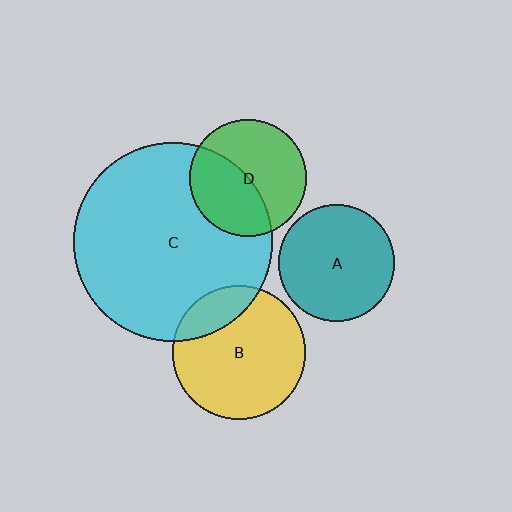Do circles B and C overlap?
Yes.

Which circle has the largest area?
Circle C (cyan).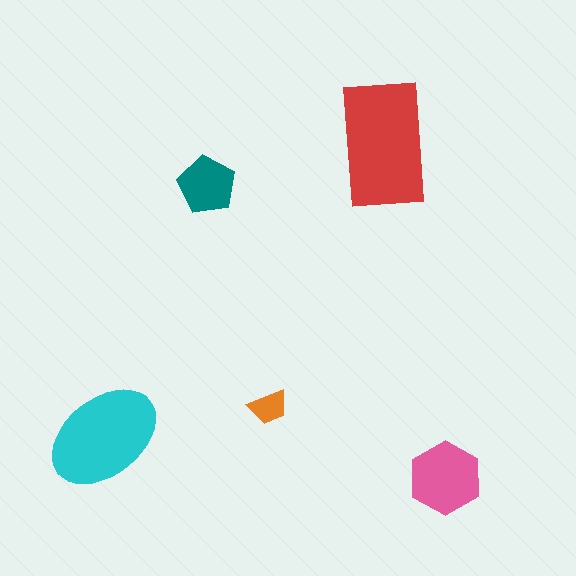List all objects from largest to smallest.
The red rectangle, the cyan ellipse, the pink hexagon, the teal pentagon, the orange trapezoid.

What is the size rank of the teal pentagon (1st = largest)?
4th.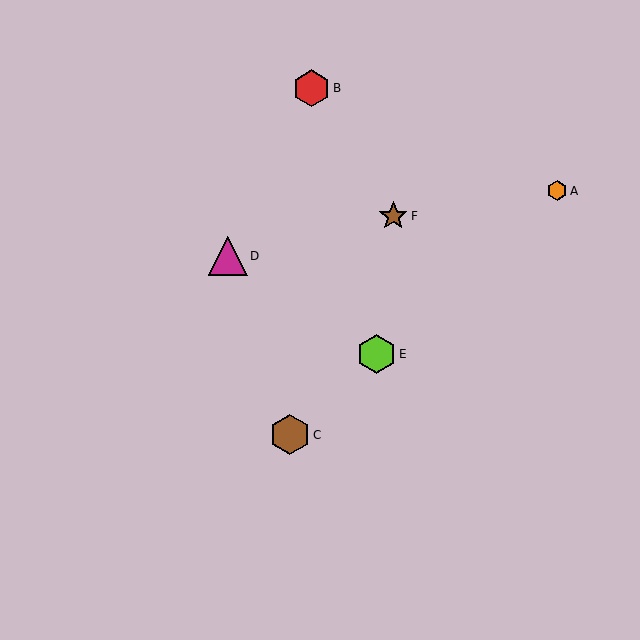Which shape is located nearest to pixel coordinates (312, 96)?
The red hexagon (labeled B) at (312, 88) is nearest to that location.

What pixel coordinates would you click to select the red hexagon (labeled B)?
Click at (312, 88) to select the red hexagon B.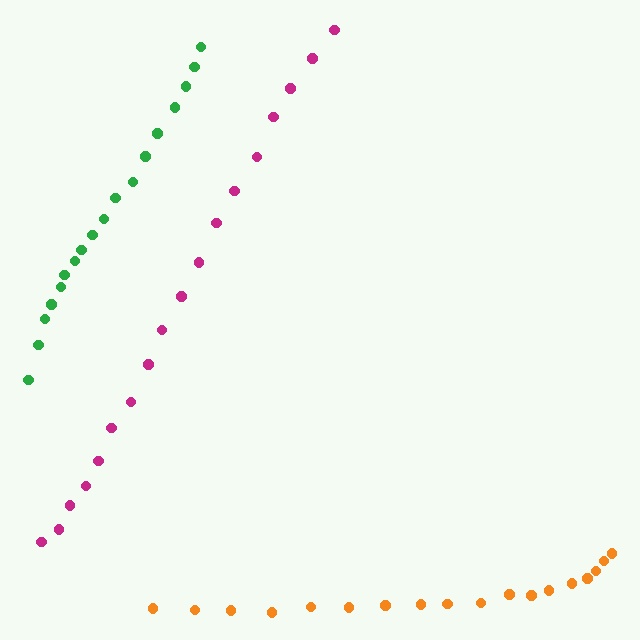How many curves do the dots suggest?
There are 3 distinct paths.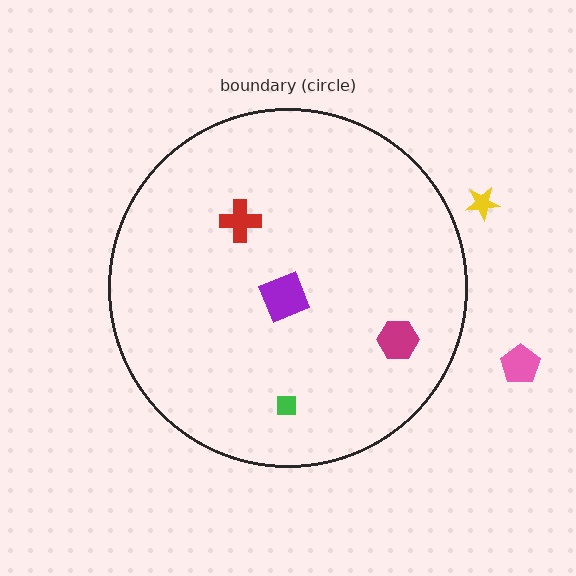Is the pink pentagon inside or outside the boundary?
Outside.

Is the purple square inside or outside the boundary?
Inside.